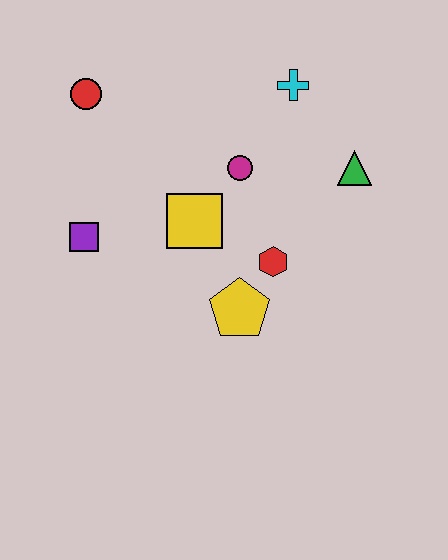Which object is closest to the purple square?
The yellow square is closest to the purple square.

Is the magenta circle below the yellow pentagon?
No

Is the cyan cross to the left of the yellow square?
No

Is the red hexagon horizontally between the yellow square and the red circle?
No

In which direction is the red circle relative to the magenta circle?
The red circle is to the left of the magenta circle.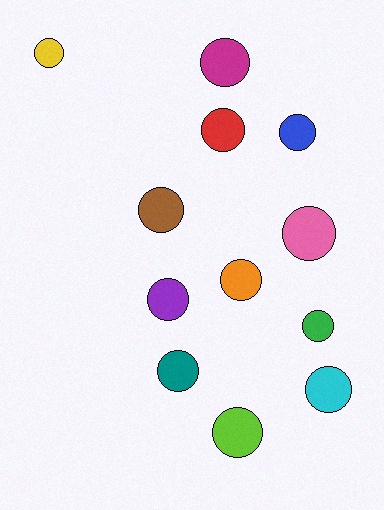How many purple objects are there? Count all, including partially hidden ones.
There is 1 purple object.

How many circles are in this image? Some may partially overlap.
There are 12 circles.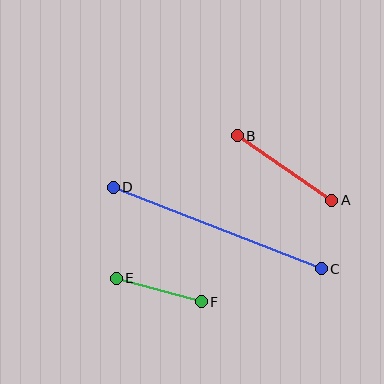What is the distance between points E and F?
The distance is approximately 88 pixels.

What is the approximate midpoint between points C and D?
The midpoint is at approximately (217, 228) pixels.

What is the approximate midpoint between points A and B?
The midpoint is at approximately (285, 168) pixels.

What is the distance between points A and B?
The distance is approximately 115 pixels.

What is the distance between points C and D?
The distance is approximately 223 pixels.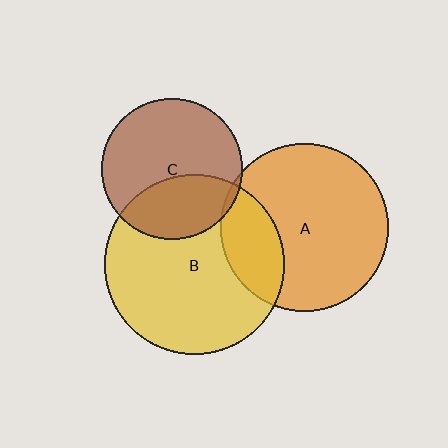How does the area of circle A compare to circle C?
Approximately 1.4 times.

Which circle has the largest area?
Circle B (yellow).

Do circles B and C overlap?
Yes.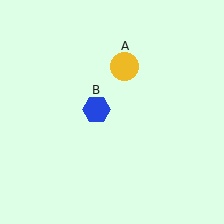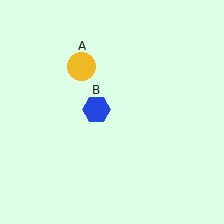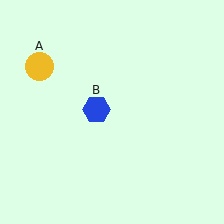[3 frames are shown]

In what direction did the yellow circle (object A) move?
The yellow circle (object A) moved left.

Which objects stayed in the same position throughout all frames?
Blue hexagon (object B) remained stationary.